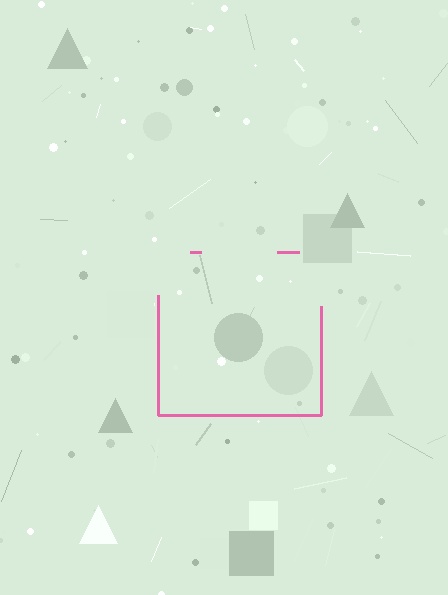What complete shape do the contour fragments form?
The contour fragments form a square.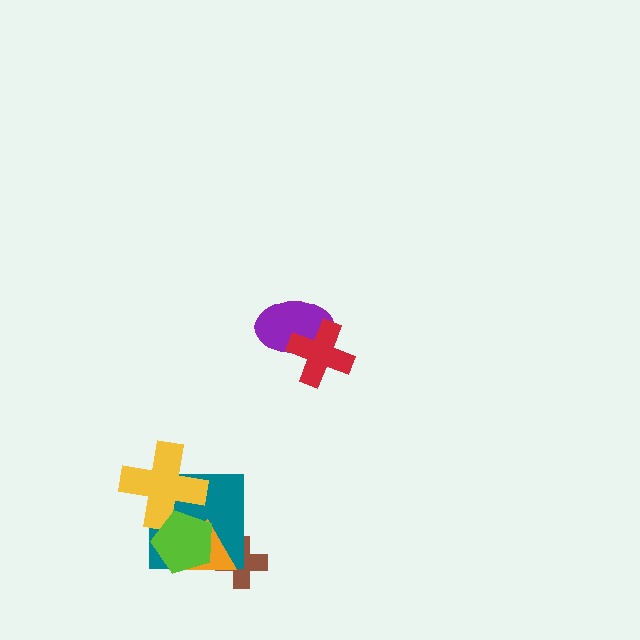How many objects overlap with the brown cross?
2 objects overlap with the brown cross.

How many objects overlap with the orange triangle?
3 objects overlap with the orange triangle.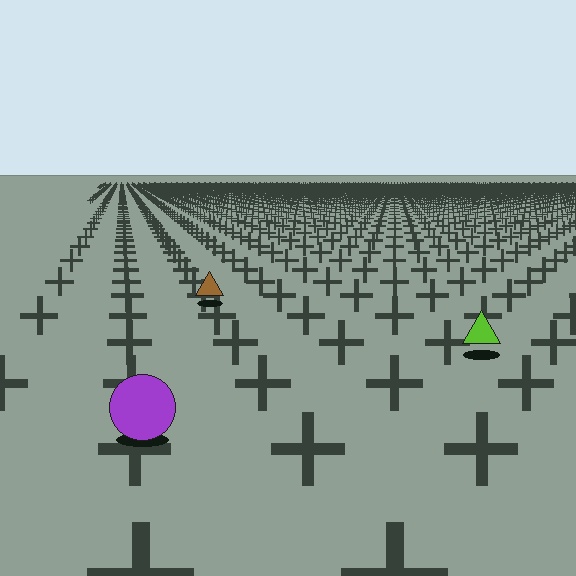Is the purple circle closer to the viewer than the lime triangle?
Yes. The purple circle is closer — you can tell from the texture gradient: the ground texture is coarser near it.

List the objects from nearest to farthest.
From nearest to farthest: the purple circle, the lime triangle, the brown triangle.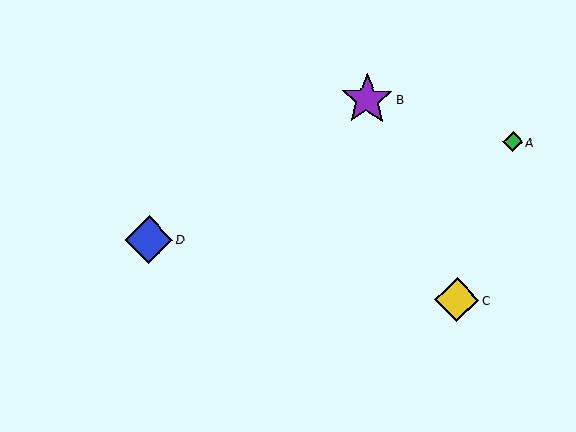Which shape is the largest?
The purple star (labeled B) is the largest.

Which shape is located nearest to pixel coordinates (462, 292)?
The yellow diamond (labeled C) at (457, 300) is nearest to that location.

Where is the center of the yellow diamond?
The center of the yellow diamond is at (457, 300).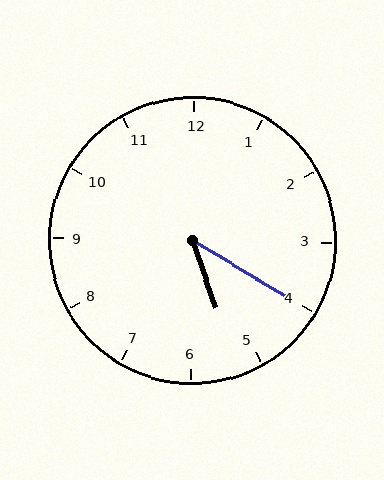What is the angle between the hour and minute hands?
Approximately 40 degrees.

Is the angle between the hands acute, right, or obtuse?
It is acute.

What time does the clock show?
5:20.